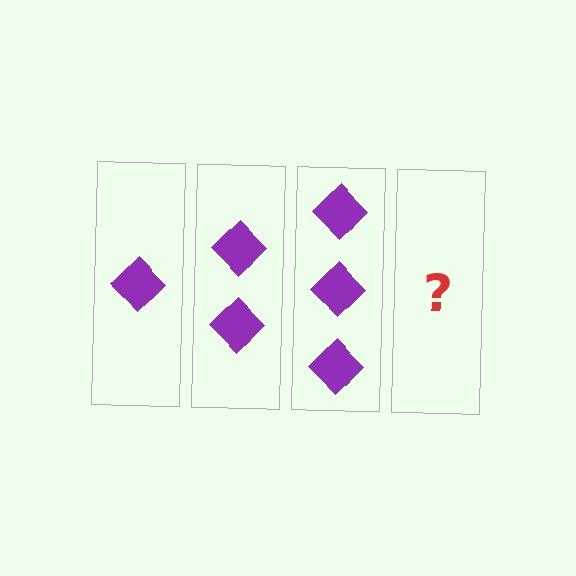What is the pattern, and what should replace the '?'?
The pattern is that each step adds one more diamond. The '?' should be 4 diamonds.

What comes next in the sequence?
The next element should be 4 diamonds.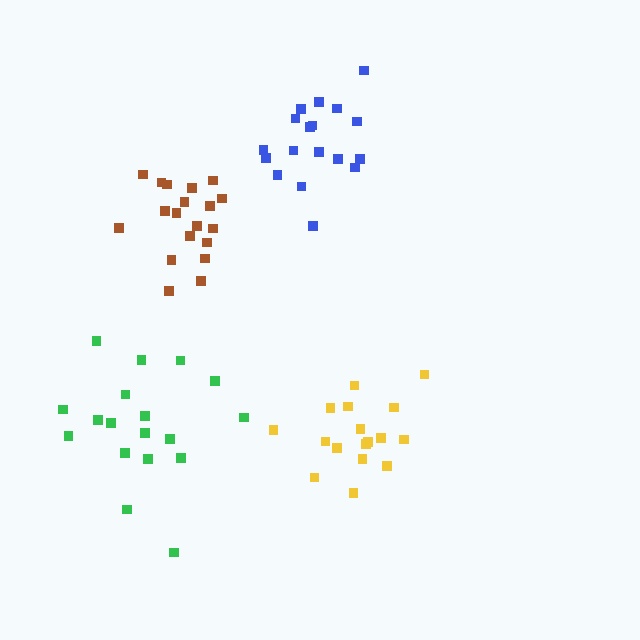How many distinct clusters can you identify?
There are 4 distinct clusters.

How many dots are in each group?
Group 1: 17 dots, Group 2: 19 dots, Group 3: 18 dots, Group 4: 18 dots (72 total).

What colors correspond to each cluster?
The clusters are colored: yellow, brown, green, blue.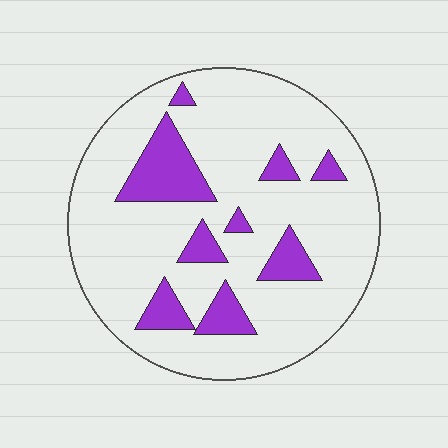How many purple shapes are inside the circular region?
9.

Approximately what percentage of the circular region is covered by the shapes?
Approximately 20%.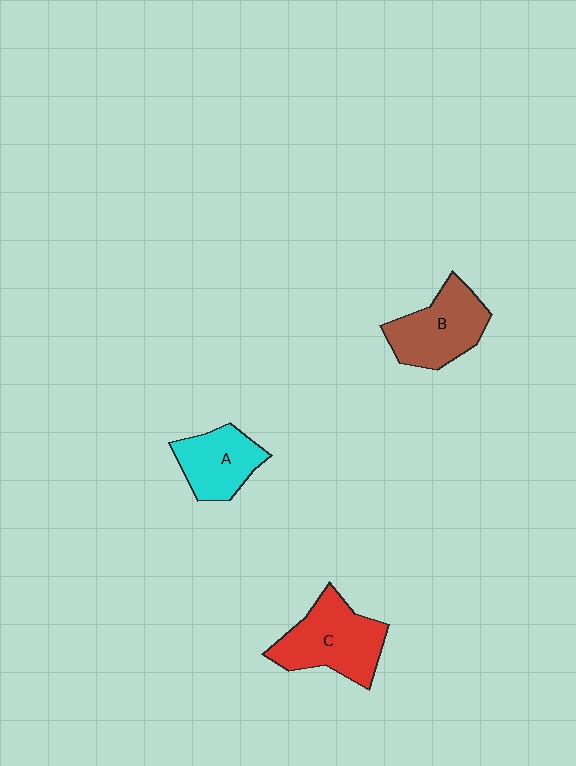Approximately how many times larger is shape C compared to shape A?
Approximately 1.4 times.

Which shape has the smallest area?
Shape A (cyan).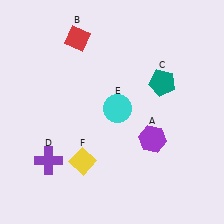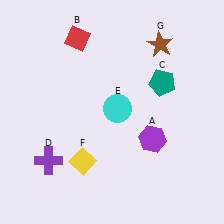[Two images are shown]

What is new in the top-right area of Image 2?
A brown star (G) was added in the top-right area of Image 2.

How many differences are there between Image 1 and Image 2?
There is 1 difference between the two images.